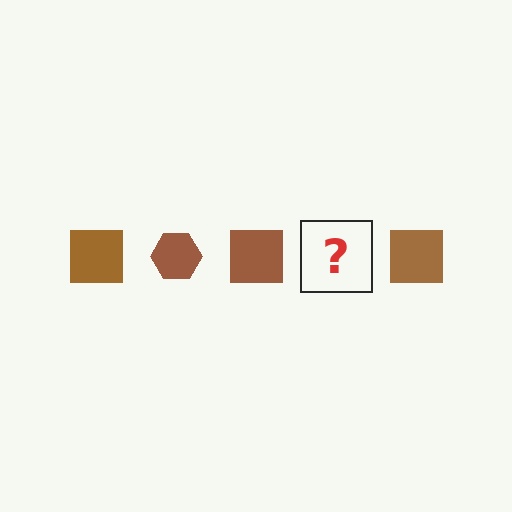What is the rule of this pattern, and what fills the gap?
The rule is that the pattern cycles through square, hexagon shapes in brown. The gap should be filled with a brown hexagon.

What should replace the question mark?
The question mark should be replaced with a brown hexagon.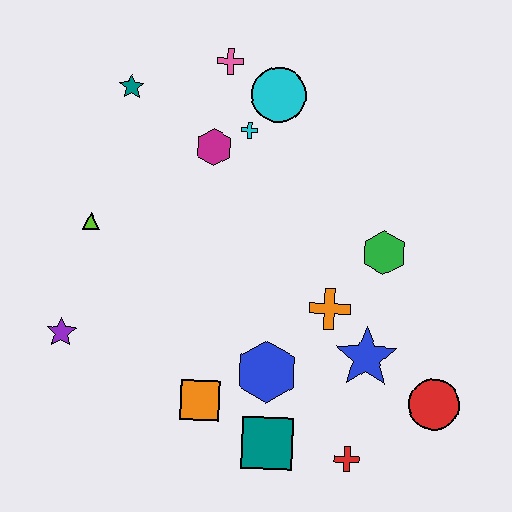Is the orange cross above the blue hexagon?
Yes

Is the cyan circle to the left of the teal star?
No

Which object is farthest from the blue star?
The teal star is farthest from the blue star.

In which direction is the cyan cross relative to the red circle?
The cyan cross is above the red circle.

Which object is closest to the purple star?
The lime triangle is closest to the purple star.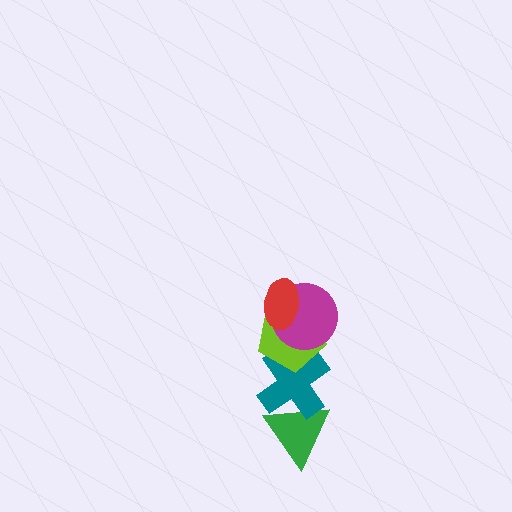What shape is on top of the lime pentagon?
The magenta circle is on top of the lime pentagon.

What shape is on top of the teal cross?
The lime pentagon is on top of the teal cross.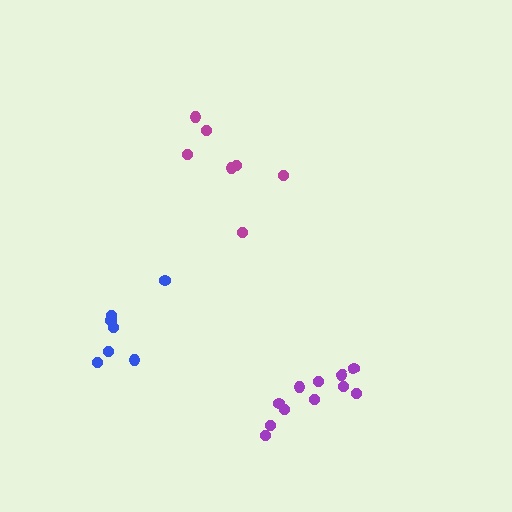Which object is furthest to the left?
The blue cluster is leftmost.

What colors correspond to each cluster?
The clusters are colored: magenta, blue, purple.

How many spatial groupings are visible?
There are 3 spatial groupings.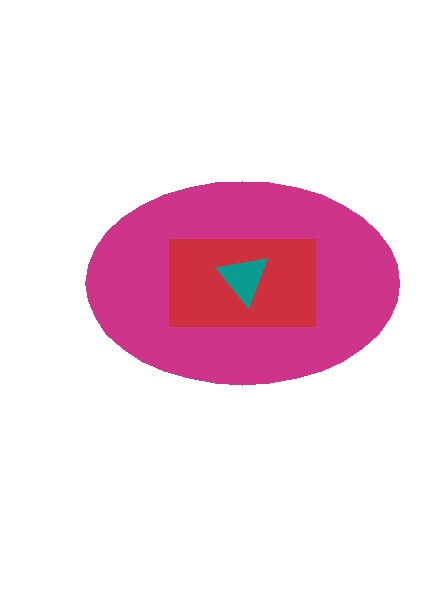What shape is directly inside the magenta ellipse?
The red rectangle.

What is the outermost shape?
The magenta ellipse.